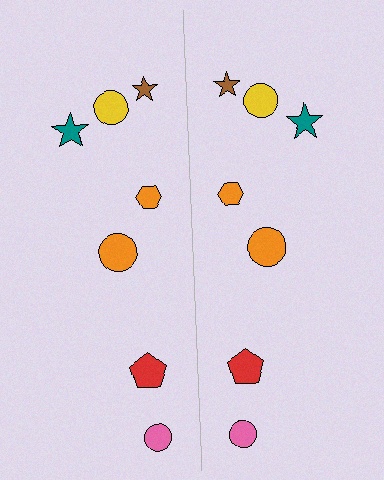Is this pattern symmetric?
Yes, this pattern has bilateral (reflection) symmetry.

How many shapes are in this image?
There are 14 shapes in this image.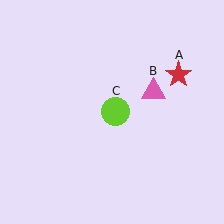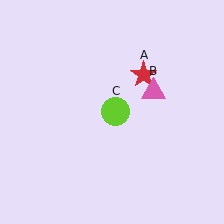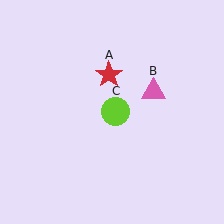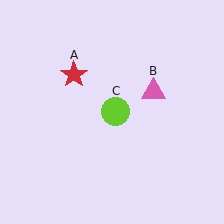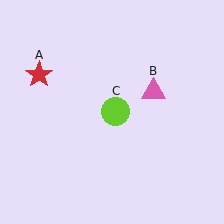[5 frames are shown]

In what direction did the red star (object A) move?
The red star (object A) moved left.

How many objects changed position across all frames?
1 object changed position: red star (object A).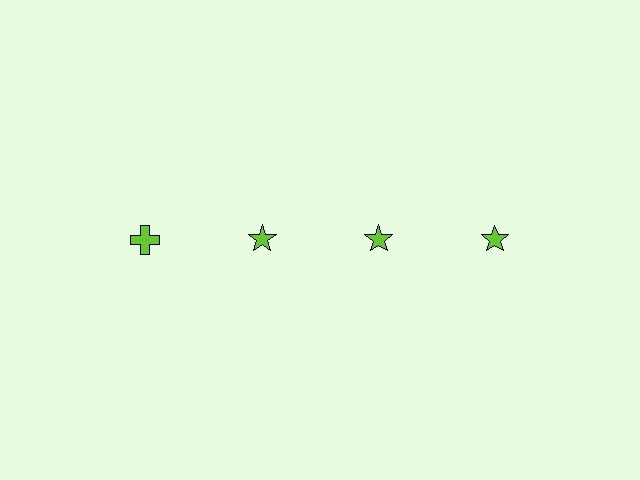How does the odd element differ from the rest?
It has a different shape: cross instead of star.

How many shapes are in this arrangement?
There are 4 shapes arranged in a grid pattern.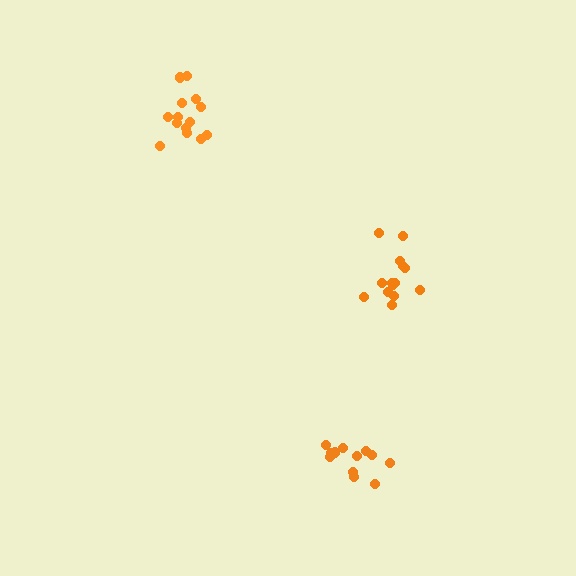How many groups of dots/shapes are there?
There are 3 groups.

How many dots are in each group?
Group 1: 14 dots, Group 2: 14 dots, Group 3: 12 dots (40 total).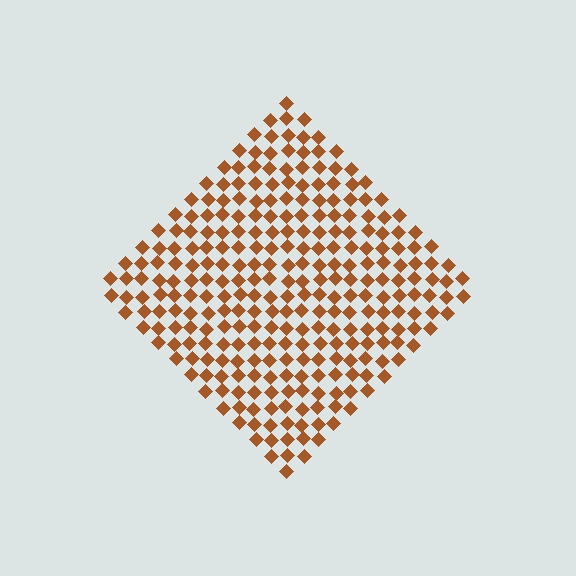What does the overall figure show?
The overall figure shows a diamond.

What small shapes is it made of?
It is made of small diamonds.